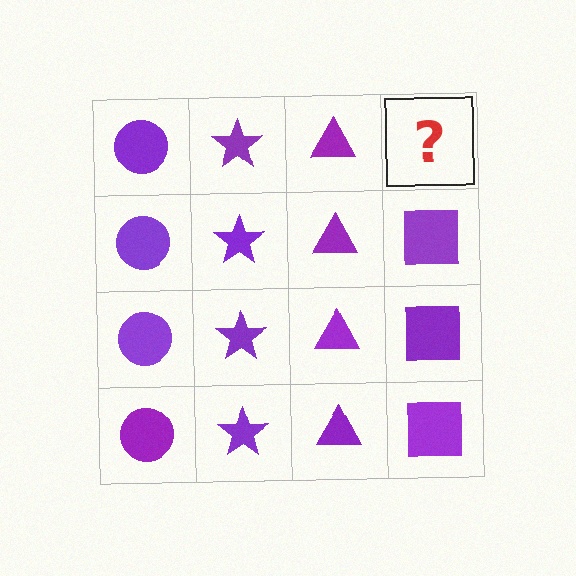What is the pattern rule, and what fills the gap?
The rule is that each column has a consistent shape. The gap should be filled with a purple square.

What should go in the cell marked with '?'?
The missing cell should contain a purple square.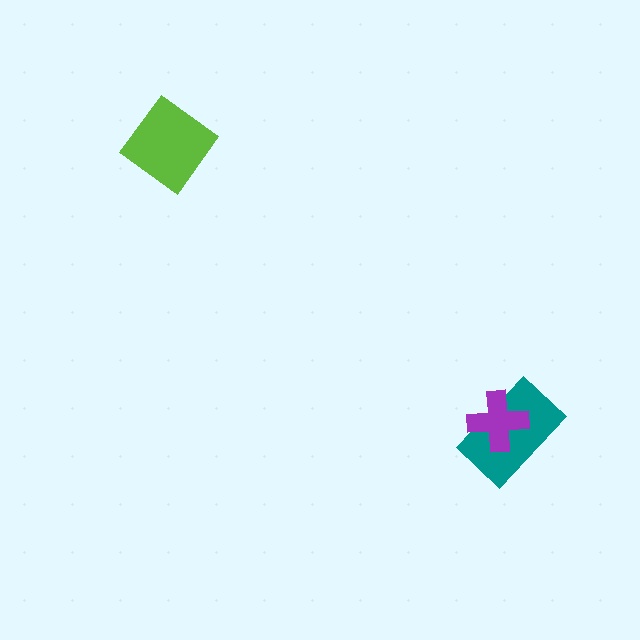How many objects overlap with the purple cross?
1 object overlaps with the purple cross.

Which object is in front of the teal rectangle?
The purple cross is in front of the teal rectangle.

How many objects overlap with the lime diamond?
0 objects overlap with the lime diamond.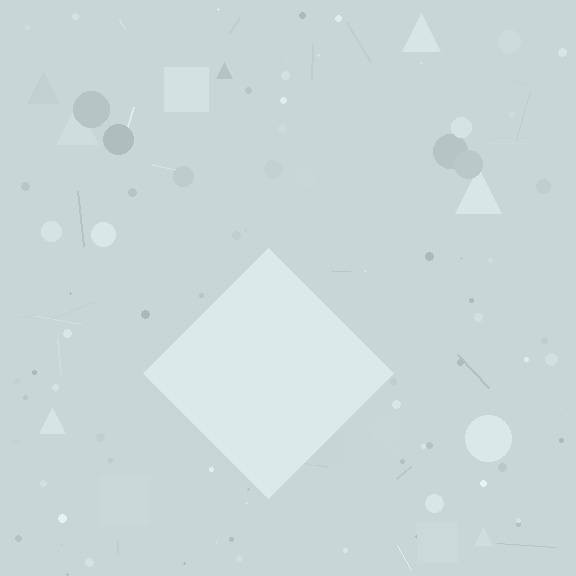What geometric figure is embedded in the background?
A diamond is embedded in the background.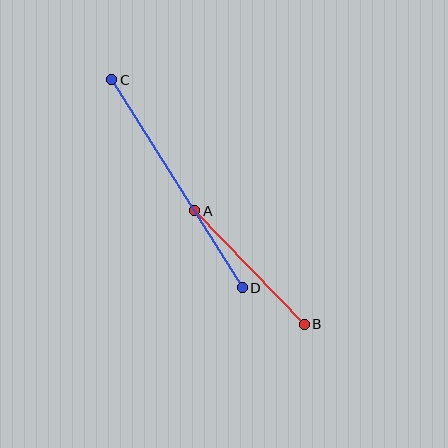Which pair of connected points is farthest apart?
Points C and D are farthest apart.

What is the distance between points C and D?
The distance is approximately 246 pixels.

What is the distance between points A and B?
The distance is approximately 158 pixels.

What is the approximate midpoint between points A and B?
The midpoint is at approximately (249, 268) pixels.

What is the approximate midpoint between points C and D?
The midpoint is at approximately (177, 184) pixels.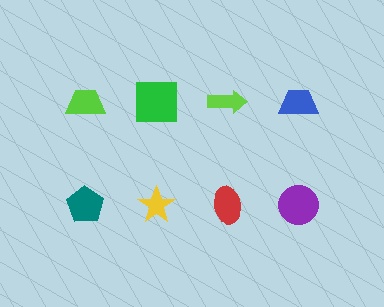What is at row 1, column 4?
A blue trapezoid.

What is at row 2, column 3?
A red ellipse.